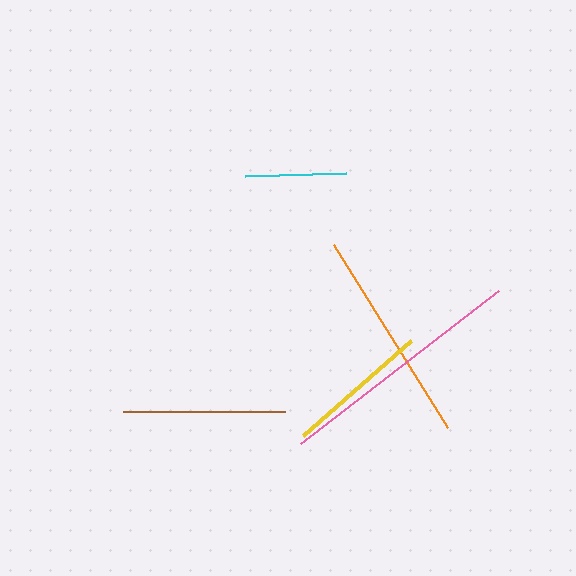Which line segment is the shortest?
The cyan line is the shortest at approximately 100 pixels.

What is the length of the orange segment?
The orange segment is approximately 215 pixels long.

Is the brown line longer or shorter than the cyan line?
The brown line is longer than the cyan line.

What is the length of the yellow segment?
The yellow segment is approximately 144 pixels long.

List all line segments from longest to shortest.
From longest to shortest: pink, orange, brown, yellow, cyan.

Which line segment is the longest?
The pink line is the longest at approximately 250 pixels.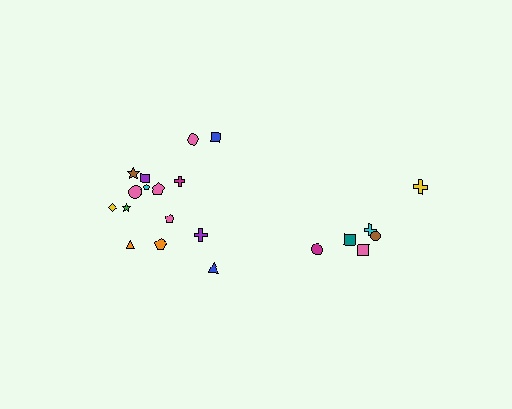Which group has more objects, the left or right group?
The left group.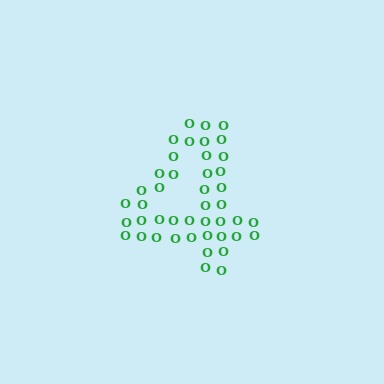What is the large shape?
The large shape is the digit 4.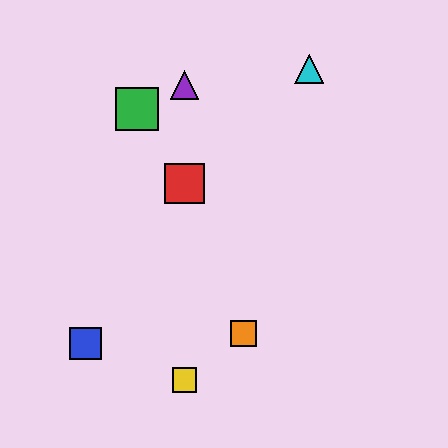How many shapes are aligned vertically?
3 shapes (the red square, the yellow square, the purple triangle) are aligned vertically.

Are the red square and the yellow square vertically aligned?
Yes, both are at x≈184.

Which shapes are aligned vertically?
The red square, the yellow square, the purple triangle are aligned vertically.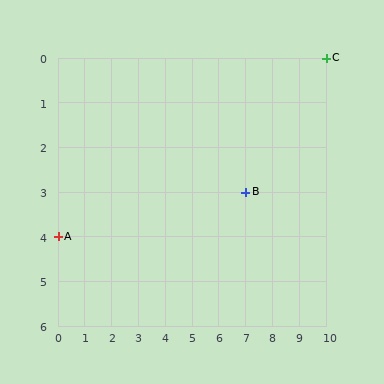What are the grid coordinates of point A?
Point A is at grid coordinates (0, 4).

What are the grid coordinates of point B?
Point B is at grid coordinates (7, 3).